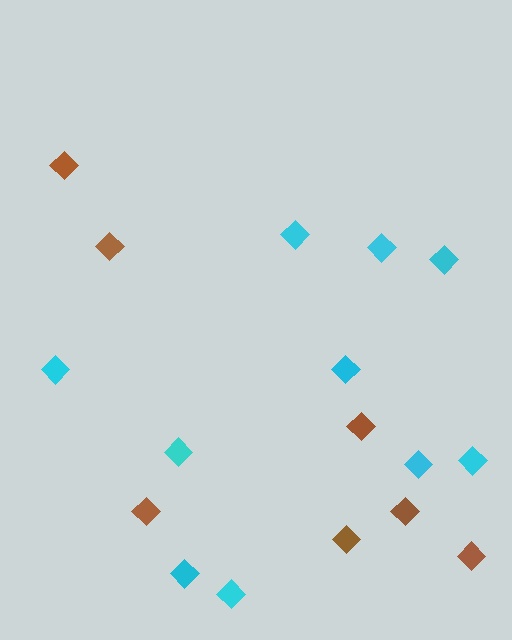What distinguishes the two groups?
There are 2 groups: one group of brown diamonds (7) and one group of cyan diamonds (10).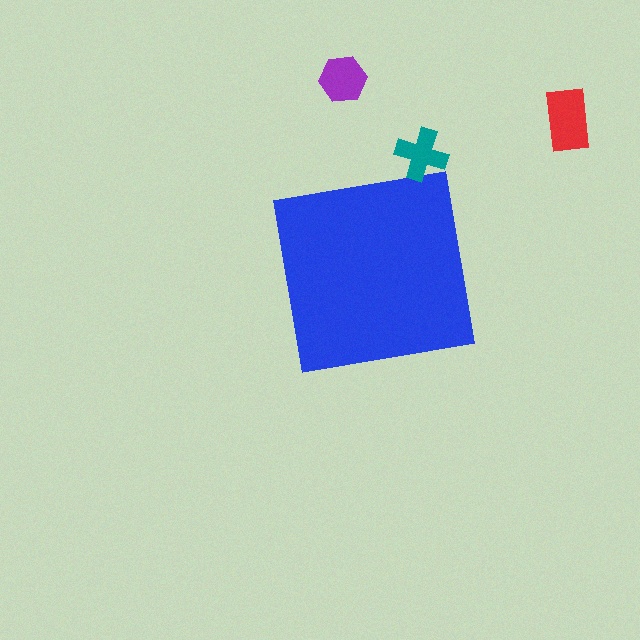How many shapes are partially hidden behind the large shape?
0 shapes are partially hidden.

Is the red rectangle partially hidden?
No, the red rectangle is fully visible.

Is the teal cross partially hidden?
No, the teal cross is fully visible.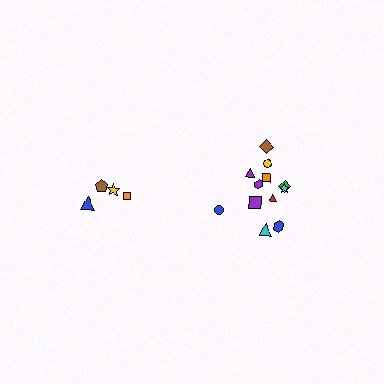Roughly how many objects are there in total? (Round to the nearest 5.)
Roughly 15 objects in total.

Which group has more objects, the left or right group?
The right group.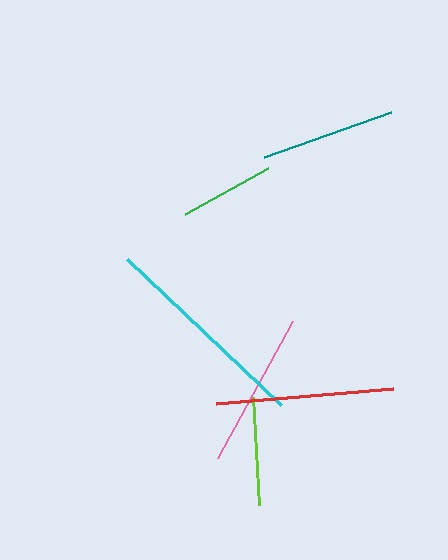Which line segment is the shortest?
The green line is the shortest at approximately 95 pixels.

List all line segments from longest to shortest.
From longest to shortest: cyan, red, pink, teal, lime, green.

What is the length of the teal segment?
The teal segment is approximately 135 pixels long.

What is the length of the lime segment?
The lime segment is approximately 108 pixels long.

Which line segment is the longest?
The cyan line is the longest at approximately 213 pixels.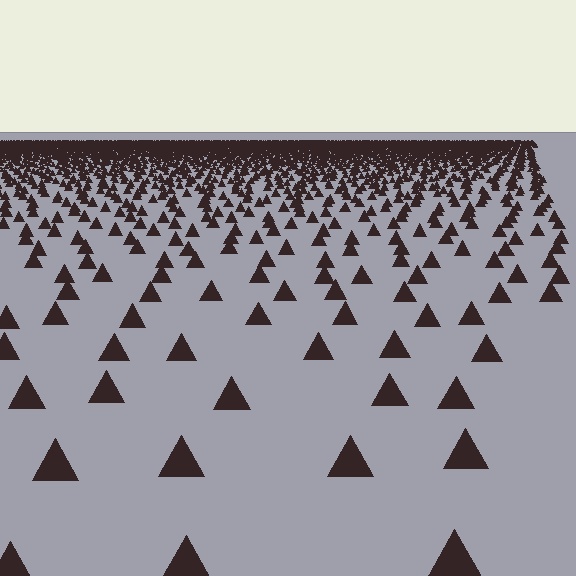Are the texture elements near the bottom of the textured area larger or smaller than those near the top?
Larger. Near the bottom, elements are closer to the viewer and appear at a bigger on-screen size.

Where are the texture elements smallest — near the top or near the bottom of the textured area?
Near the top.